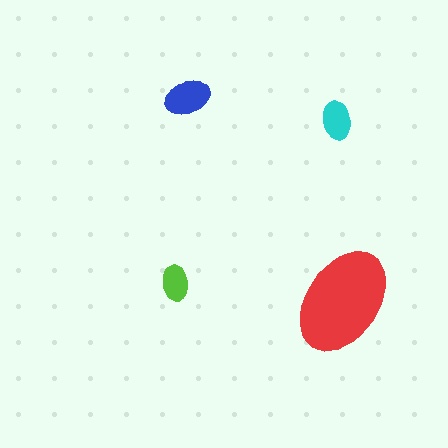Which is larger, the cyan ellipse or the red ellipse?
The red one.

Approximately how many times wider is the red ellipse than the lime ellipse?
About 3 times wider.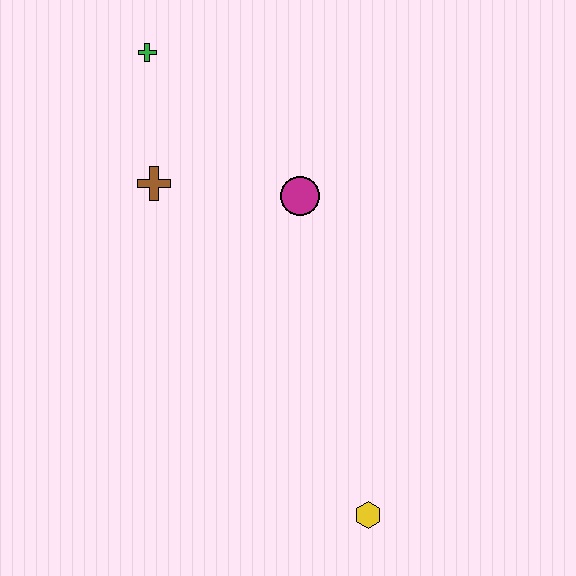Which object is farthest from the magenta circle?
The yellow hexagon is farthest from the magenta circle.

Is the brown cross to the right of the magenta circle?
No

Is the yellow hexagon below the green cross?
Yes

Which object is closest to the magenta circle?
The brown cross is closest to the magenta circle.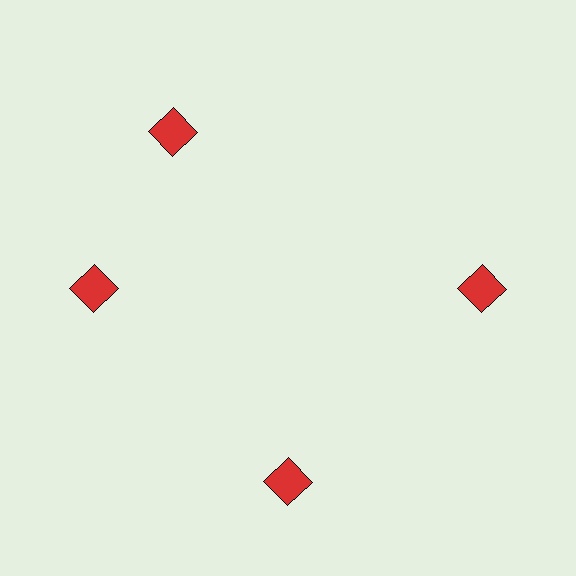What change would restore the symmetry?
The symmetry would be restored by rotating it back into even spacing with its neighbors so that all 4 diamonds sit at equal angles and equal distance from the center.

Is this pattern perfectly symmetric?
No. The 4 red diamonds are arranged in a ring, but one element near the 12 o'clock position is rotated out of alignment along the ring, breaking the 4-fold rotational symmetry.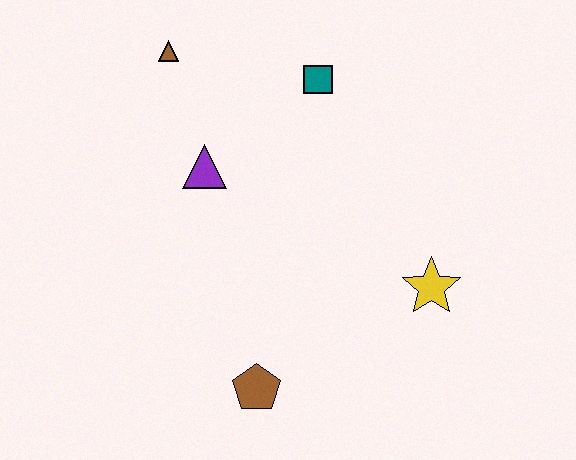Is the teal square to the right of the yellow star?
No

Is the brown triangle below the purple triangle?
No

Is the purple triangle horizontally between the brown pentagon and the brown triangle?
Yes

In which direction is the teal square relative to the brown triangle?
The teal square is to the right of the brown triangle.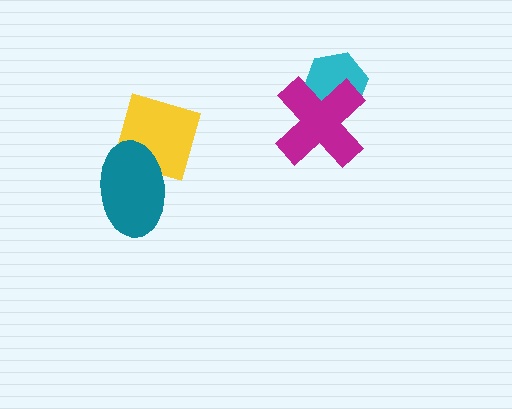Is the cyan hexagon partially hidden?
Yes, it is partially covered by another shape.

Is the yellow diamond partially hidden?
Yes, it is partially covered by another shape.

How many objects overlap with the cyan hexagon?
1 object overlaps with the cyan hexagon.